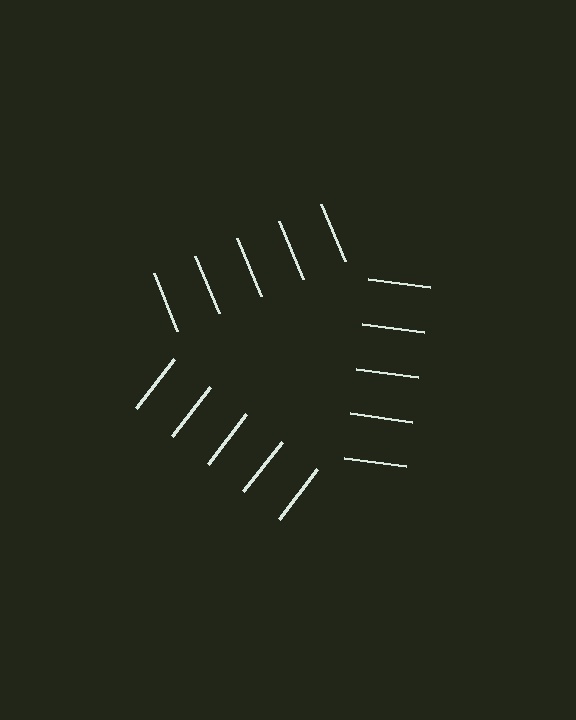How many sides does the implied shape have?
3 sides — the line-ends trace a triangle.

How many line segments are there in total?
15 — 5 along each of the 3 edges.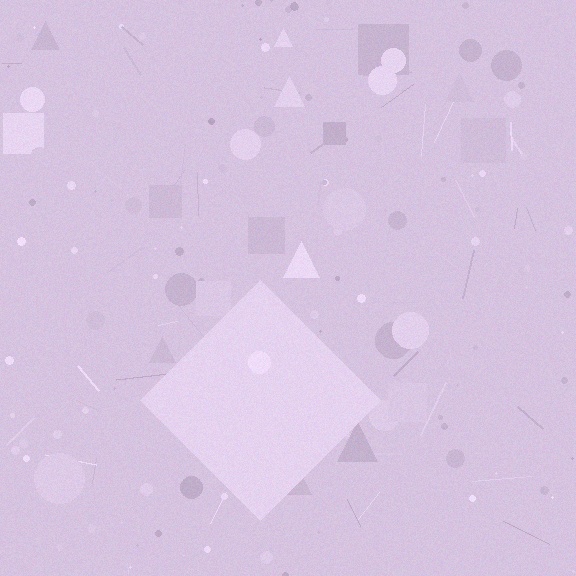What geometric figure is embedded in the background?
A diamond is embedded in the background.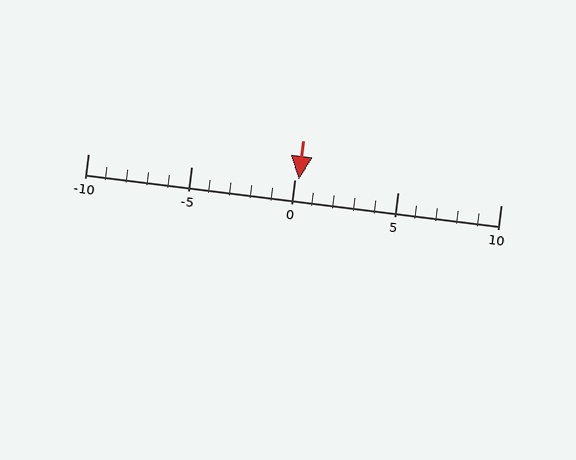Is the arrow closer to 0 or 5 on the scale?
The arrow is closer to 0.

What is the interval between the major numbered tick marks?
The major tick marks are spaced 5 units apart.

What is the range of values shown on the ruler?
The ruler shows values from -10 to 10.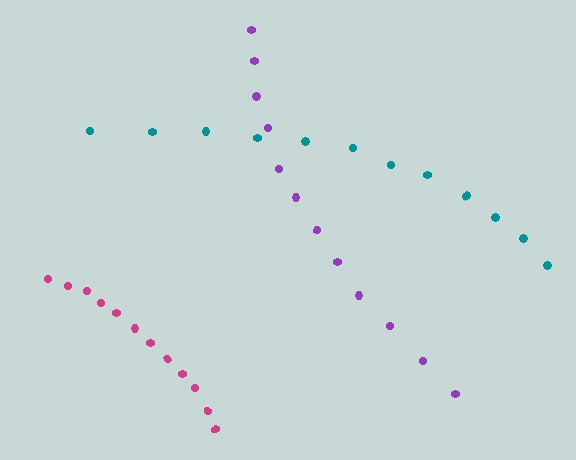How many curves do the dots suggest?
There are 3 distinct paths.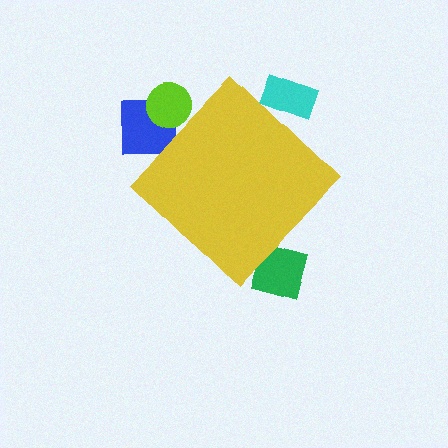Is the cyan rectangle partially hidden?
Yes, the cyan rectangle is partially hidden behind the yellow diamond.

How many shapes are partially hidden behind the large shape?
4 shapes are partially hidden.